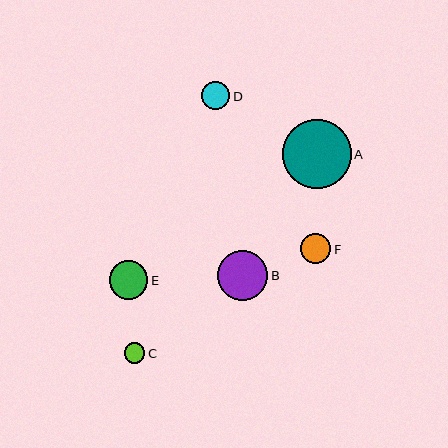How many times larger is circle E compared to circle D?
Circle E is approximately 1.4 times the size of circle D.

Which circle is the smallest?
Circle C is the smallest with a size of approximately 20 pixels.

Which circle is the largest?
Circle A is the largest with a size of approximately 69 pixels.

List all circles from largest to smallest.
From largest to smallest: A, B, E, F, D, C.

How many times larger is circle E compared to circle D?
Circle E is approximately 1.4 times the size of circle D.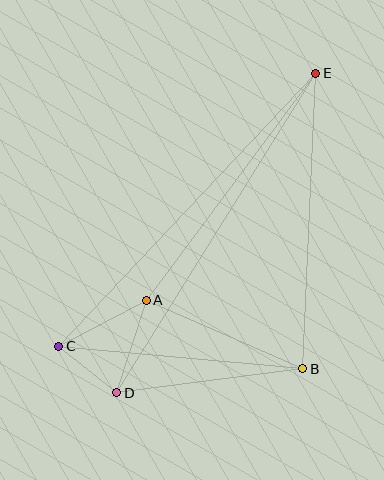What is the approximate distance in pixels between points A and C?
The distance between A and C is approximately 98 pixels.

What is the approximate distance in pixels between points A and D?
The distance between A and D is approximately 97 pixels.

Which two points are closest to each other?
Points C and D are closest to each other.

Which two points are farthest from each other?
Points D and E are farthest from each other.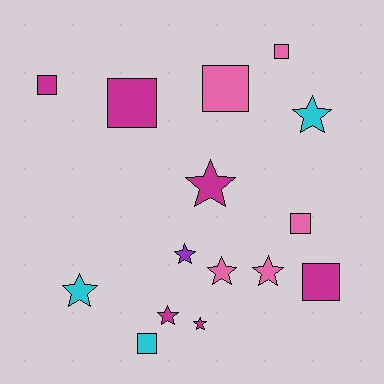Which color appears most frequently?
Magenta, with 6 objects.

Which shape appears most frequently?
Star, with 8 objects.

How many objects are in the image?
There are 15 objects.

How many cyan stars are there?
There are 2 cyan stars.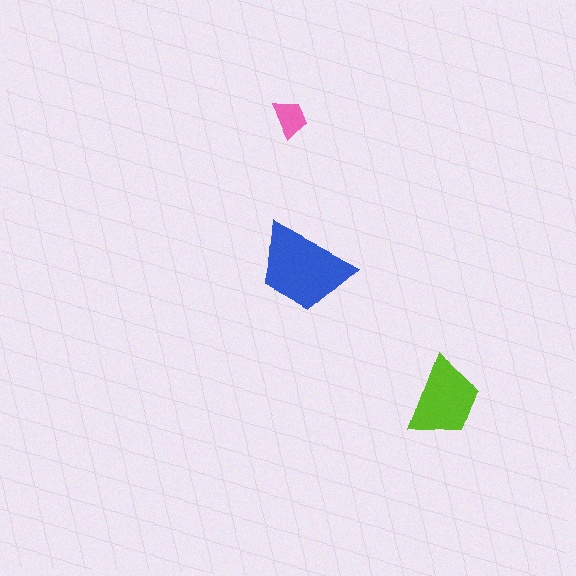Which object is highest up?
The pink trapezoid is topmost.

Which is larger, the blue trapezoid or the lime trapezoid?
The blue one.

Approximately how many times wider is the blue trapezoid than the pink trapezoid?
About 2.5 times wider.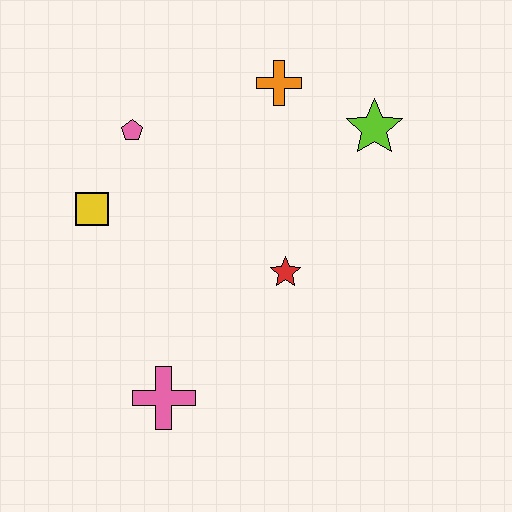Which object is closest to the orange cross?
The lime star is closest to the orange cross.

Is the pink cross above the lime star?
No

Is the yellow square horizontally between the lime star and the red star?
No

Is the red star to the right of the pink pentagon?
Yes